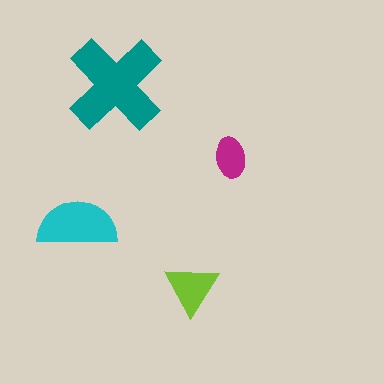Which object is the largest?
The teal cross.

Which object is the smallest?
The magenta ellipse.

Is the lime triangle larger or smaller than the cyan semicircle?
Smaller.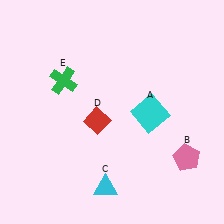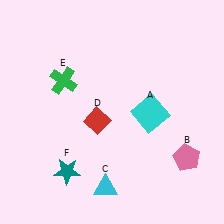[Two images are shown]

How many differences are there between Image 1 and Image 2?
There is 1 difference between the two images.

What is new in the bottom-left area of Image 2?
A teal star (F) was added in the bottom-left area of Image 2.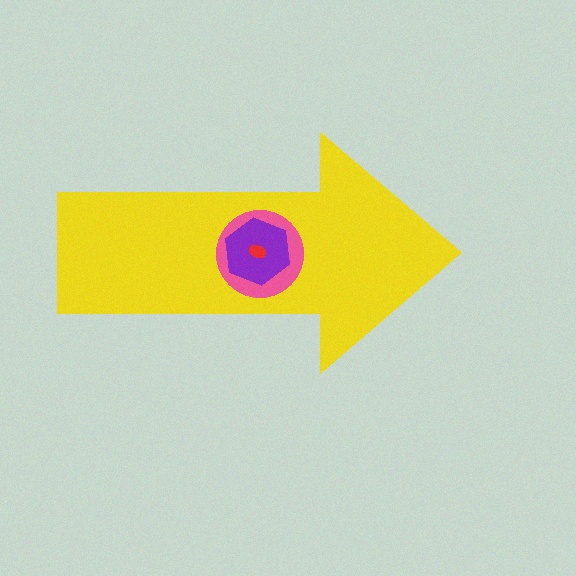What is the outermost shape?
The yellow arrow.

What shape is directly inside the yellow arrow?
The pink circle.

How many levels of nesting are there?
4.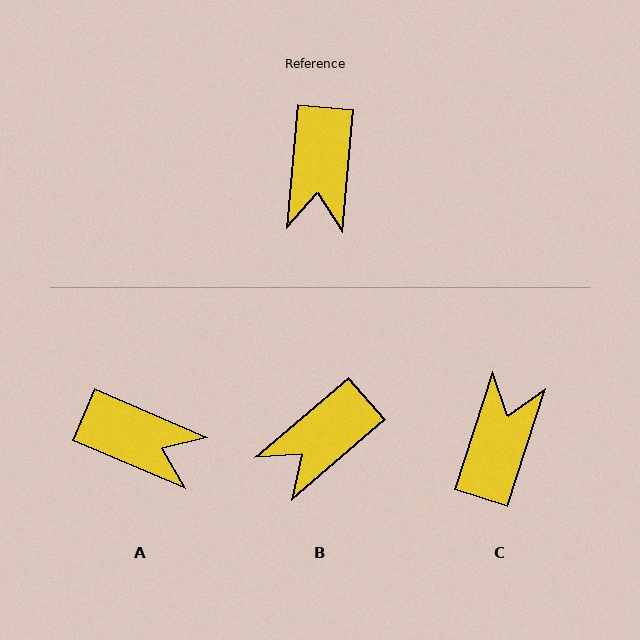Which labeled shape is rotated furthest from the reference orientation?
C, about 167 degrees away.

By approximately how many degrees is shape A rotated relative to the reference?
Approximately 72 degrees counter-clockwise.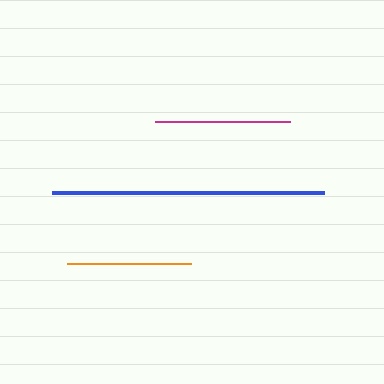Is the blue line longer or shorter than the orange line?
The blue line is longer than the orange line.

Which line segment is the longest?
The blue line is the longest at approximately 272 pixels.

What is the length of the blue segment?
The blue segment is approximately 272 pixels long.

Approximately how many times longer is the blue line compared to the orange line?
The blue line is approximately 2.2 times the length of the orange line.